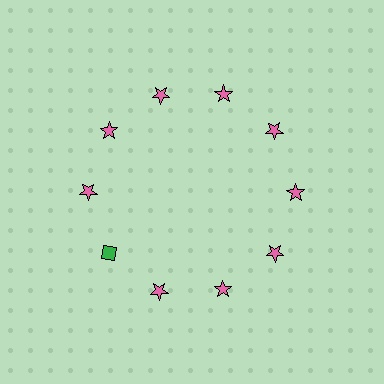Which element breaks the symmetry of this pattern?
The green diamond at roughly the 8 o'clock position breaks the symmetry. All other shapes are pink stars.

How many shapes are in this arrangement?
There are 10 shapes arranged in a ring pattern.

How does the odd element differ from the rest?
It differs in both color (green instead of pink) and shape (diamond instead of star).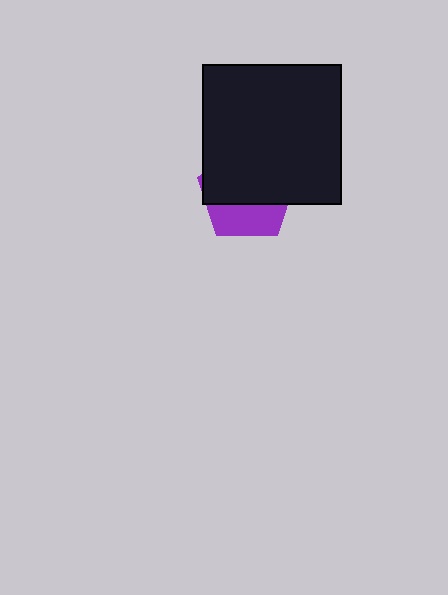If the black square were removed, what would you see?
You would see the complete purple pentagon.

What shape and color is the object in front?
The object in front is a black square.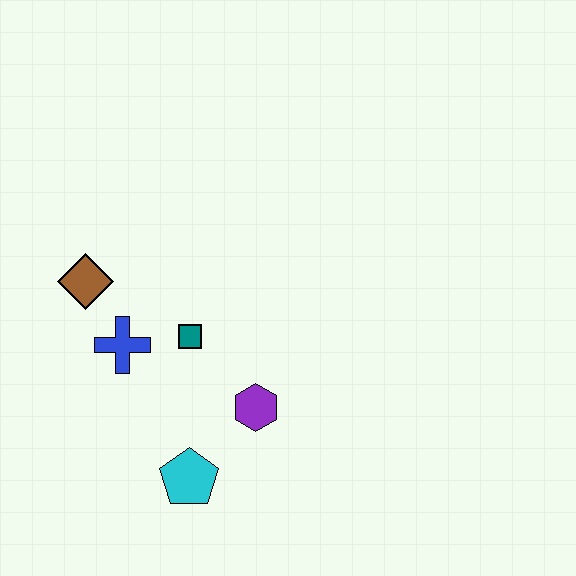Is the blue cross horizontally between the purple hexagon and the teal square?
No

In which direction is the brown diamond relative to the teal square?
The brown diamond is to the left of the teal square.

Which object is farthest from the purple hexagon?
The brown diamond is farthest from the purple hexagon.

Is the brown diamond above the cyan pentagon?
Yes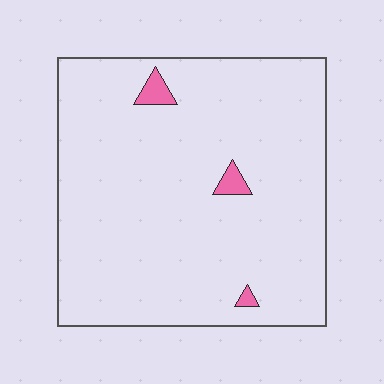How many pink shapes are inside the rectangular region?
3.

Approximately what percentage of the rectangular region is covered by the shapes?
Approximately 5%.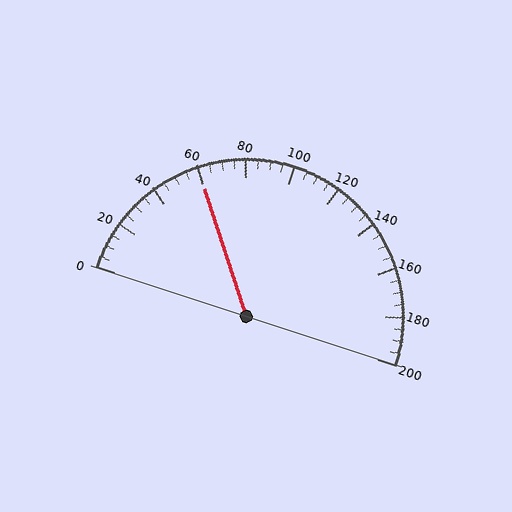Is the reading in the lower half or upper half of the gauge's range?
The reading is in the lower half of the range (0 to 200).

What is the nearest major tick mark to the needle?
The nearest major tick mark is 60.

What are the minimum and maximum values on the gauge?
The gauge ranges from 0 to 200.